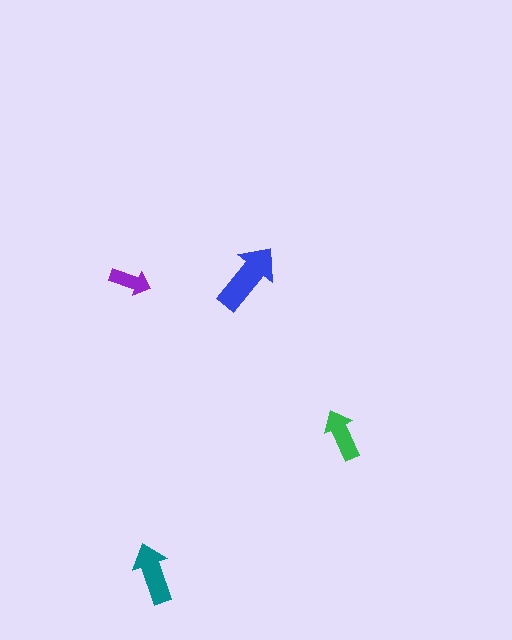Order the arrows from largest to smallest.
the blue one, the teal one, the green one, the purple one.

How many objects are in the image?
There are 4 objects in the image.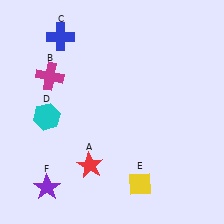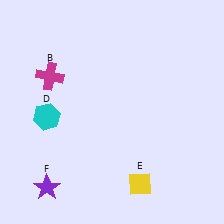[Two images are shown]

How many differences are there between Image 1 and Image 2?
There are 2 differences between the two images.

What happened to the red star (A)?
The red star (A) was removed in Image 2. It was in the bottom-left area of Image 1.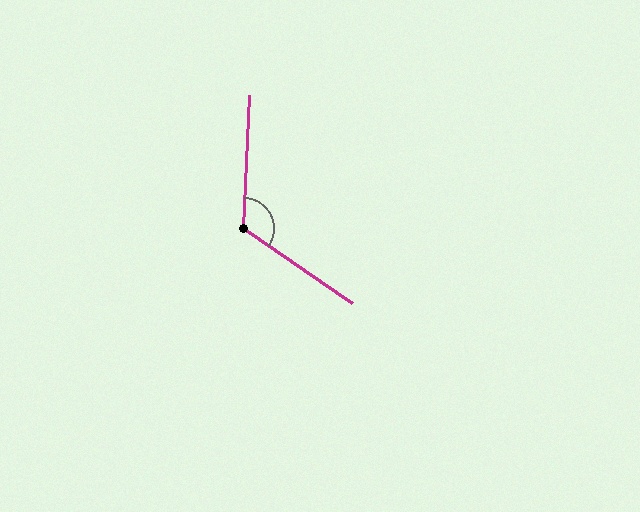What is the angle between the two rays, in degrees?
Approximately 122 degrees.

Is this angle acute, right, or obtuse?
It is obtuse.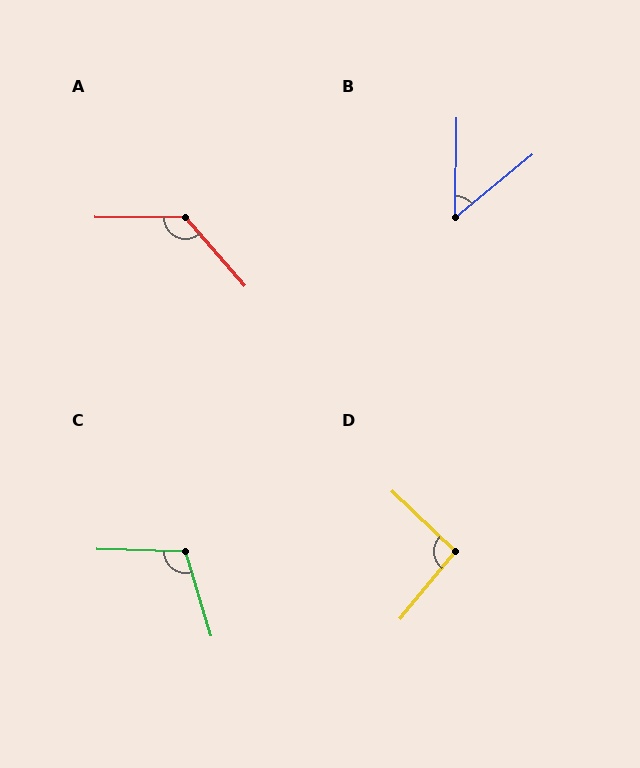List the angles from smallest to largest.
B (50°), D (94°), C (109°), A (131°).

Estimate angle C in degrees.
Approximately 109 degrees.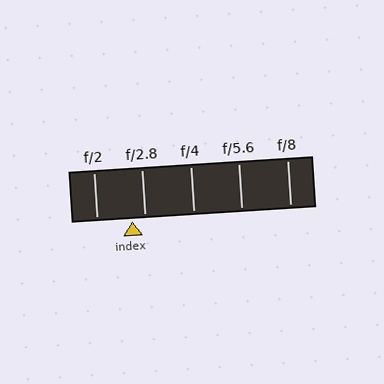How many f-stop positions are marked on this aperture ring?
There are 5 f-stop positions marked.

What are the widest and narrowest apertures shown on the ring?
The widest aperture shown is f/2 and the narrowest is f/8.